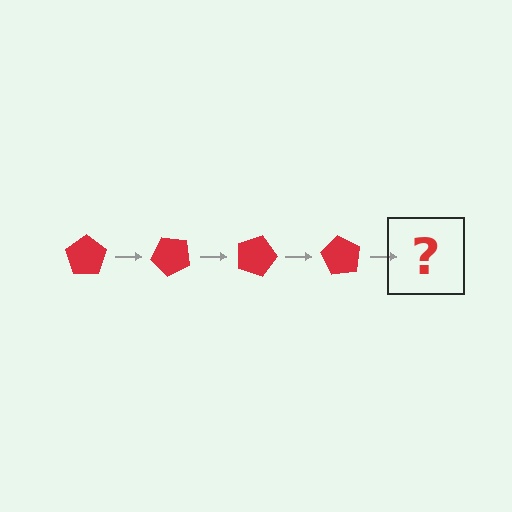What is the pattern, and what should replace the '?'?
The pattern is that the pentagon rotates 45 degrees each step. The '?' should be a red pentagon rotated 180 degrees.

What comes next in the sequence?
The next element should be a red pentagon rotated 180 degrees.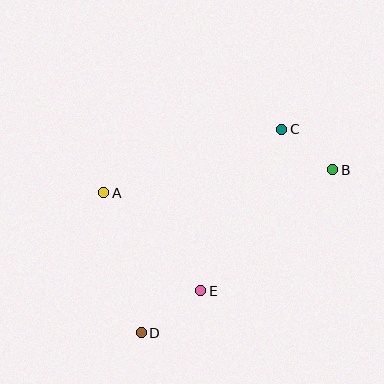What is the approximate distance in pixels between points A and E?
The distance between A and E is approximately 138 pixels.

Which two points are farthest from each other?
Points B and D are farthest from each other.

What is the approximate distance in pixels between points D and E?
The distance between D and E is approximately 73 pixels.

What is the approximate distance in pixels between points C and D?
The distance between C and D is approximately 248 pixels.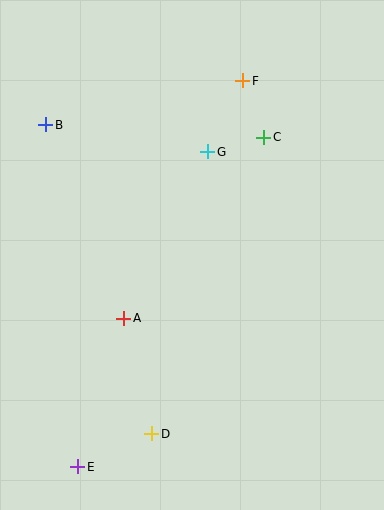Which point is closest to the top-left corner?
Point B is closest to the top-left corner.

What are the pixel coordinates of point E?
Point E is at (78, 467).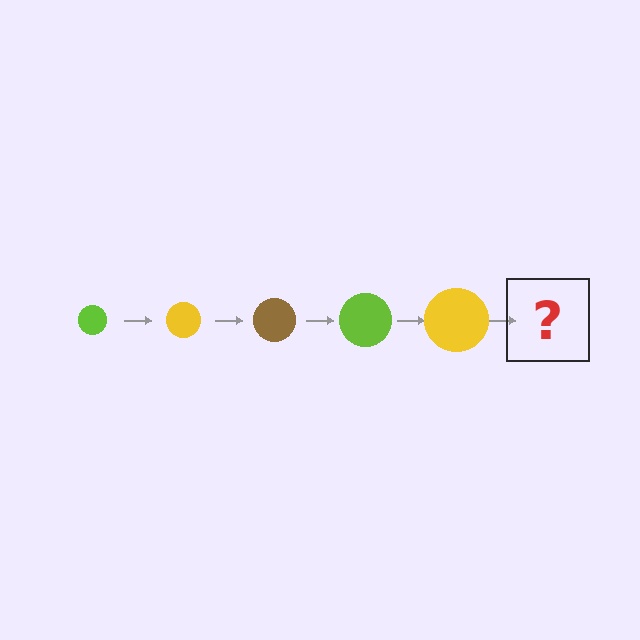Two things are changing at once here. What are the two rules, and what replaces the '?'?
The two rules are that the circle grows larger each step and the color cycles through lime, yellow, and brown. The '?' should be a brown circle, larger than the previous one.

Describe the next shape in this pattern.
It should be a brown circle, larger than the previous one.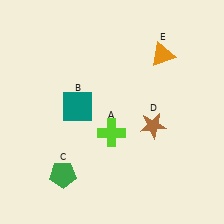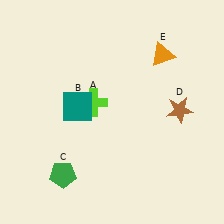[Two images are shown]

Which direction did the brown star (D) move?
The brown star (D) moved right.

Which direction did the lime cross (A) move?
The lime cross (A) moved up.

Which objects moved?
The objects that moved are: the lime cross (A), the brown star (D).